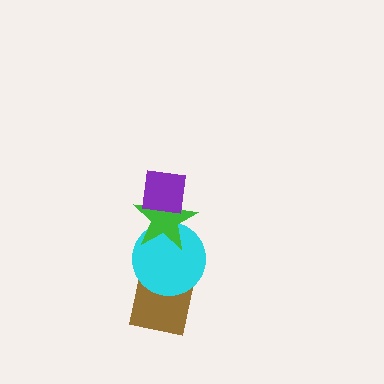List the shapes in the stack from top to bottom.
From top to bottom: the purple square, the green star, the cyan circle, the brown square.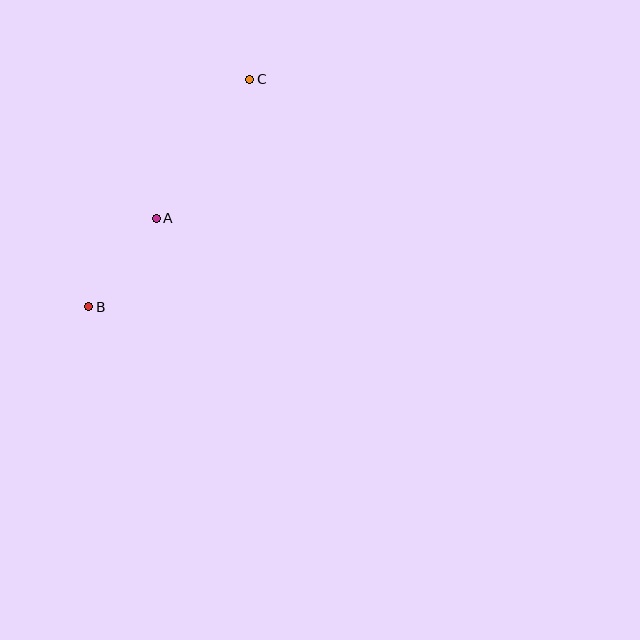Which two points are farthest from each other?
Points B and C are farthest from each other.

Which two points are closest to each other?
Points A and B are closest to each other.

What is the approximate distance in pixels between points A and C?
The distance between A and C is approximately 168 pixels.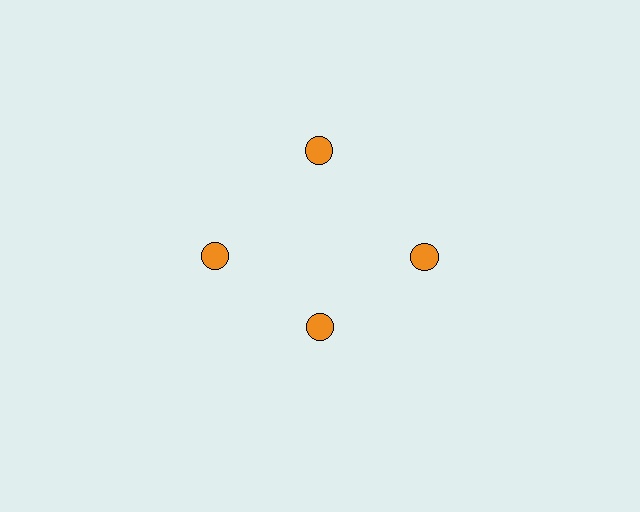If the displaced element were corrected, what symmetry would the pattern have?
It would have 4-fold rotational symmetry — the pattern would map onto itself every 90 degrees.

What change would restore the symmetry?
The symmetry would be restored by moving it outward, back onto the ring so that all 4 circles sit at equal angles and equal distance from the center.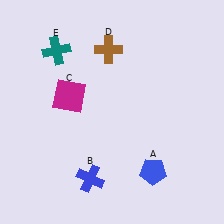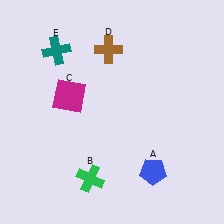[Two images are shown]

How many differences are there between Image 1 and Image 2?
There is 1 difference between the two images.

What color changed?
The cross (B) changed from blue in Image 1 to green in Image 2.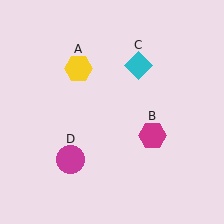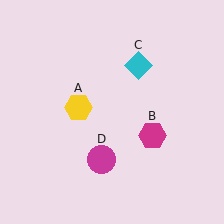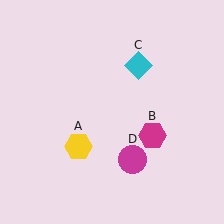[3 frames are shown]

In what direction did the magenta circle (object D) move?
The magenta circle (object D) moved right.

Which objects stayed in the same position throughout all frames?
Magenta hexagon (object B) and cyan diamond (object C) remained stationary.